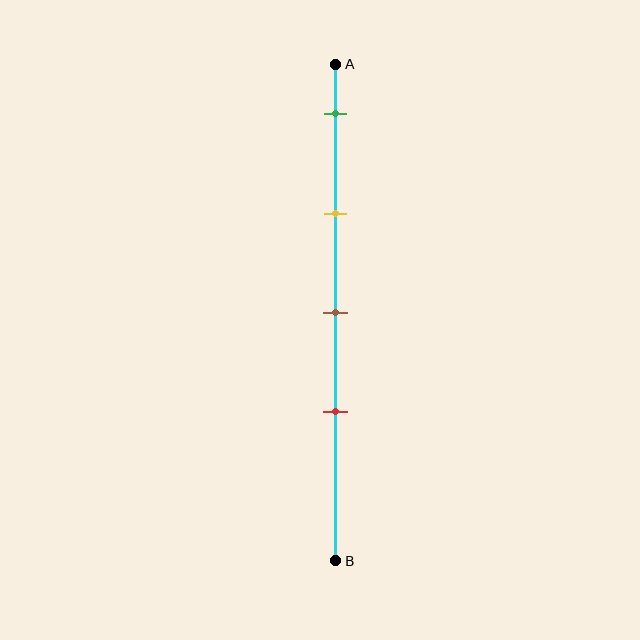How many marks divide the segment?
There are 4 marks dividing the segment.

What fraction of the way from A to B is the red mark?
The red mark is approximately 70% (0.7) of the way from A to B.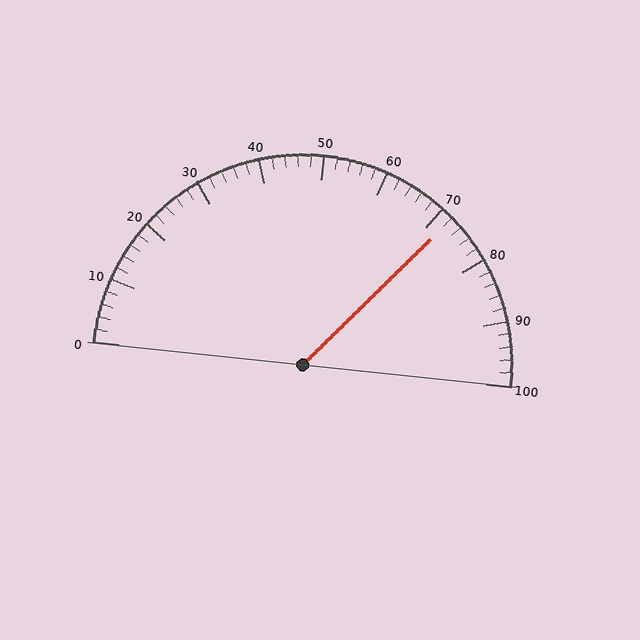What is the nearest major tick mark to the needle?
The nearest major tick mark is 70.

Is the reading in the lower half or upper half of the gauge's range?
The reading is in the upper half of the range (0 to 100).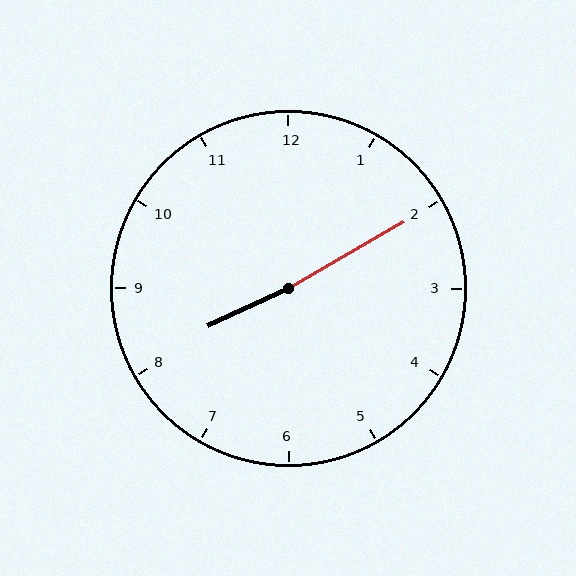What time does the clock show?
8:10.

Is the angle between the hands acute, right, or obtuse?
It is obtuse.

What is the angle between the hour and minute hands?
Approximately 175 degrees.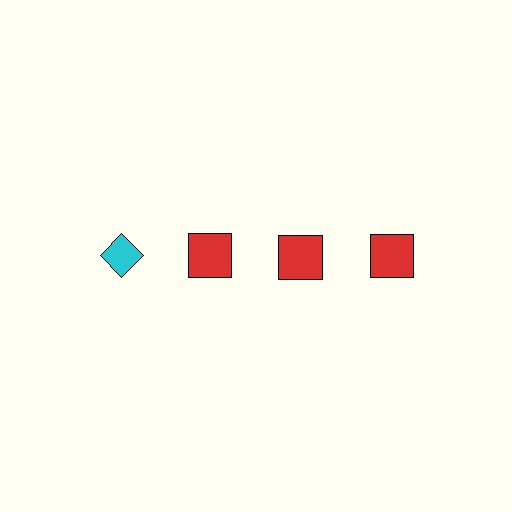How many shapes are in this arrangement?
There are 4 shapes arranged in a grid pattern.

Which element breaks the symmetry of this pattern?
The cyan diamond in the top row, leftmost column breaks the symmetry. All other shapes are red squares.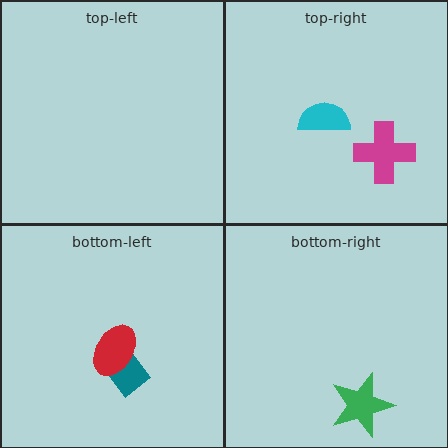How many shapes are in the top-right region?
2.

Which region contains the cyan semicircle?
The top-right region.